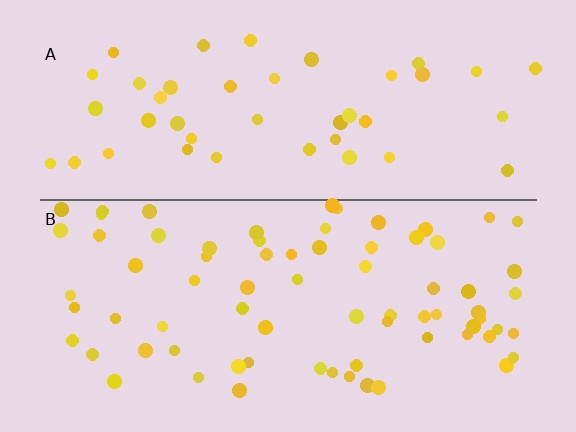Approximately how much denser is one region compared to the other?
Approximately 1.7× — region B over region A.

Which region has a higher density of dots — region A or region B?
B (the bottom).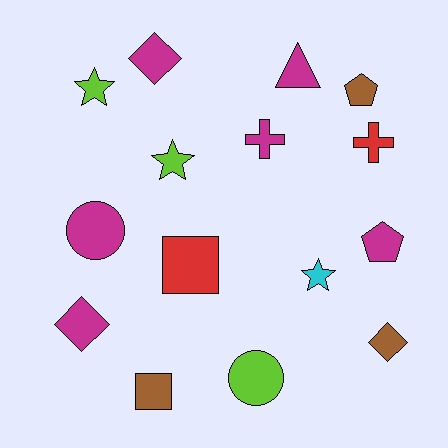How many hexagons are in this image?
There are no hexagons.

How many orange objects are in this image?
There are no orange objects.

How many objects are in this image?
There are 15 objects.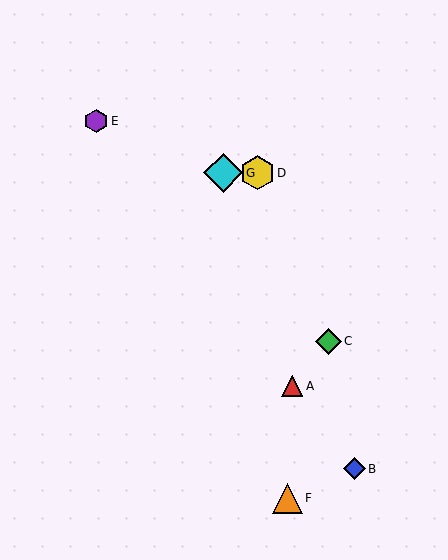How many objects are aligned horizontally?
2 objects (D, G) are aligned horizontally.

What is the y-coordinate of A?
Object A is at y≈386.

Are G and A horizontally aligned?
No, G is at y≈173 and A is at y≈386.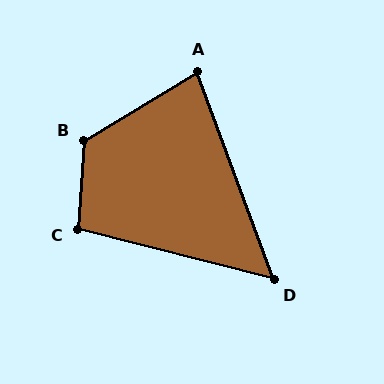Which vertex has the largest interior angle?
B, at approximately 125 degrees.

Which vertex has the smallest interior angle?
D, at approximately 55 degrees.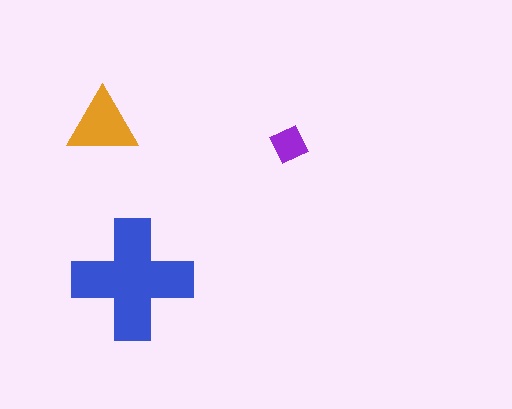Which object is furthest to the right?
The purple diamond is rightmost.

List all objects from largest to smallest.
The blue cross, the orange triangle, the purple diamond.